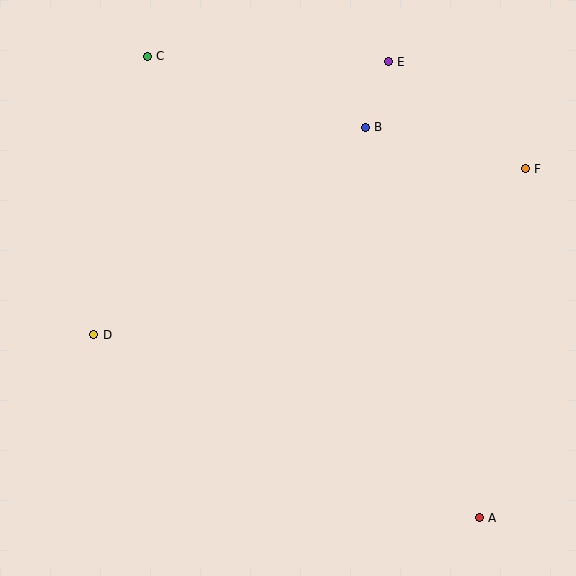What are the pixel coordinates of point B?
Point B is at (365, 127).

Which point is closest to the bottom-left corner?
Point D is closest to the bottom-left corner.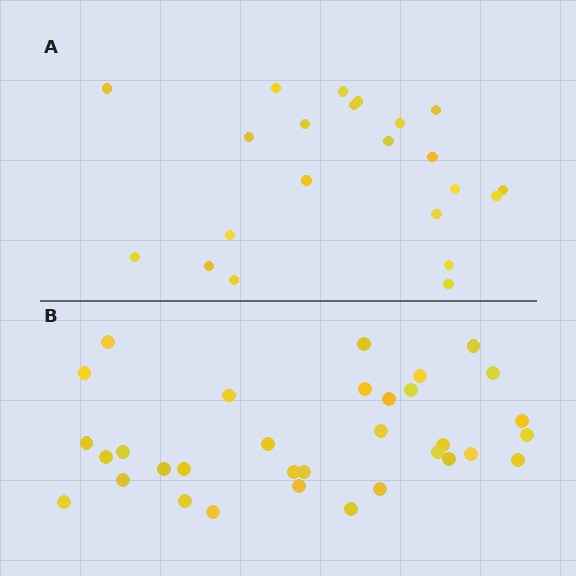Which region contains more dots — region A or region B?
Region B (the bottom region) has more dots.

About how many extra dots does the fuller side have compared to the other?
Region B has roughly 12 or so more dots than region A.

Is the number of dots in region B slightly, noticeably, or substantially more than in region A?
Region B has substantially more. The ratio is roughly 1.5 to 1.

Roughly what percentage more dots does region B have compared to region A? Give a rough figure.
About 50% more.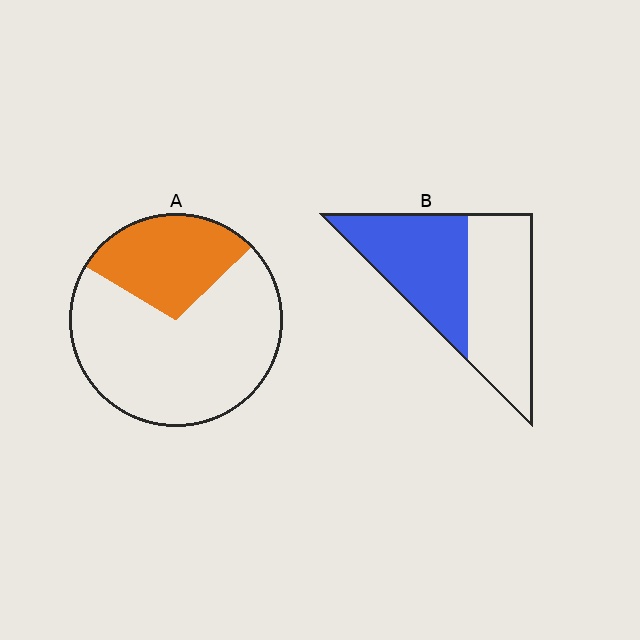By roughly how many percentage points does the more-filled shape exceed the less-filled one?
By roughly 20 percentage points (B over A).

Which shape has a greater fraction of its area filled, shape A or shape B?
Shape B.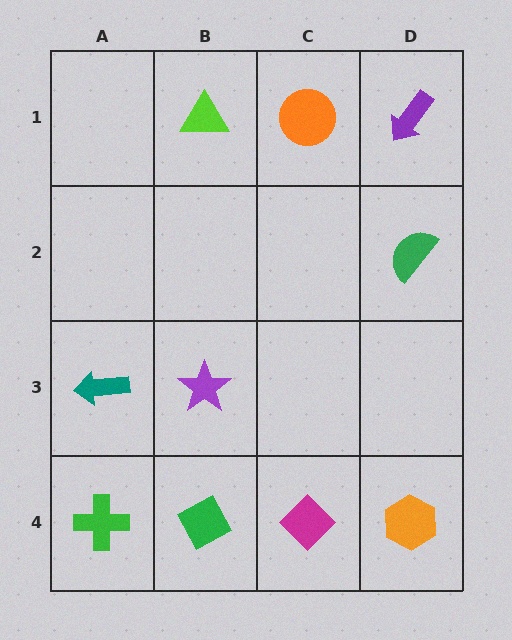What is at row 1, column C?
An orange circle.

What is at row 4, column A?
A green cross.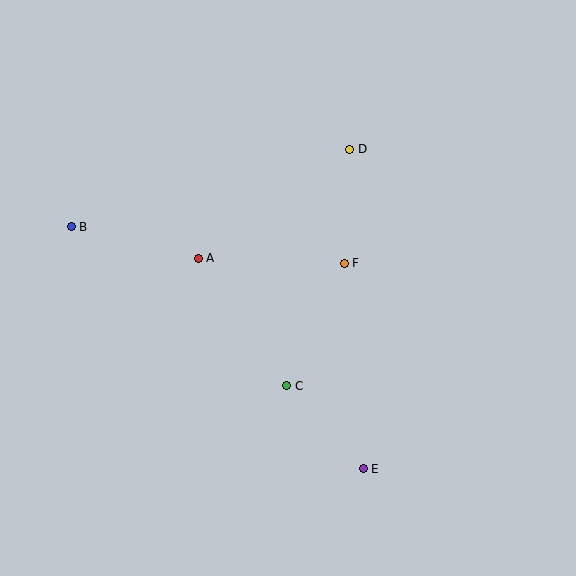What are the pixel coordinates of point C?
Point C is at (287, 386).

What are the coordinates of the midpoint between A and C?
The midpoint between A and C is at (242, 322).